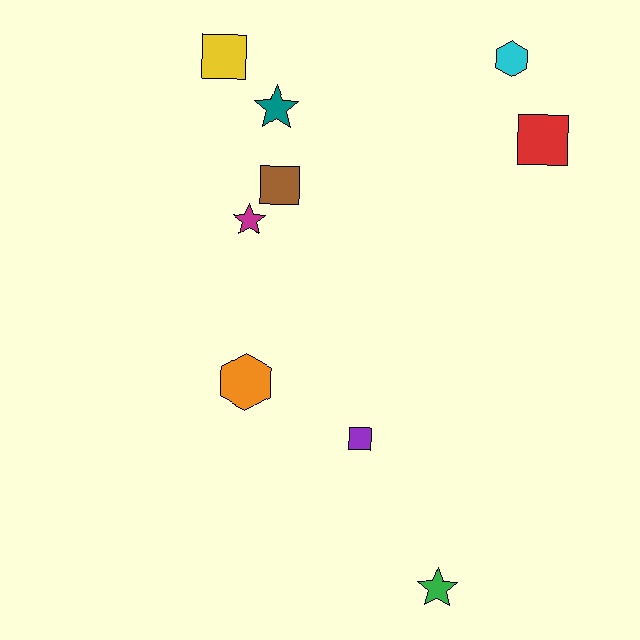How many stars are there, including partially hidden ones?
There are 3 stars.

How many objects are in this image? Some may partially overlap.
There are 9 objects.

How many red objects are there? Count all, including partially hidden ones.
There is 1 red object.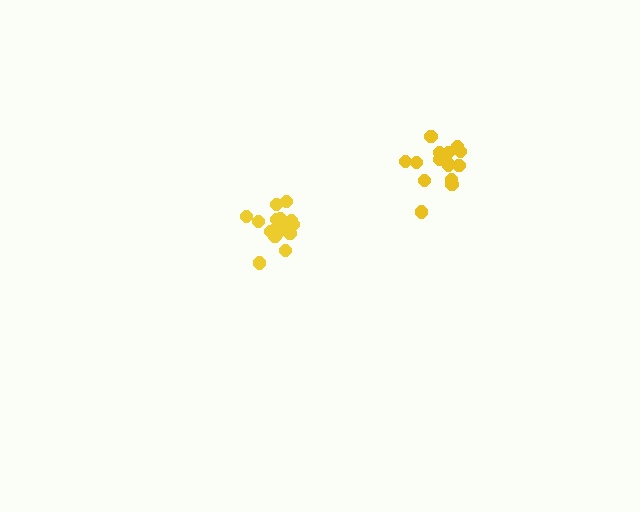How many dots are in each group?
Group 1: 18 dots, Group 2: 16 dots (34 total).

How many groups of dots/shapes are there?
There are 2 groups.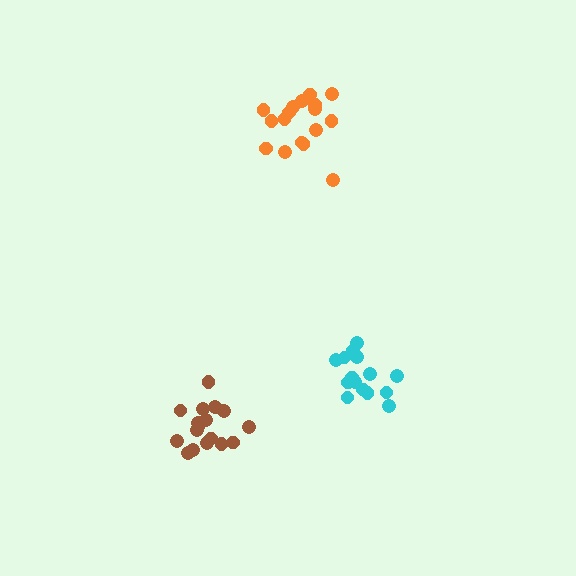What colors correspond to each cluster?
The clusters are colored: brown, cyan, orange.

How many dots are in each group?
Group 1: 18 dots, Group 2: 15 dots, Group 3: 17 dots (50 total).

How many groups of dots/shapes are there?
There are 3 groups.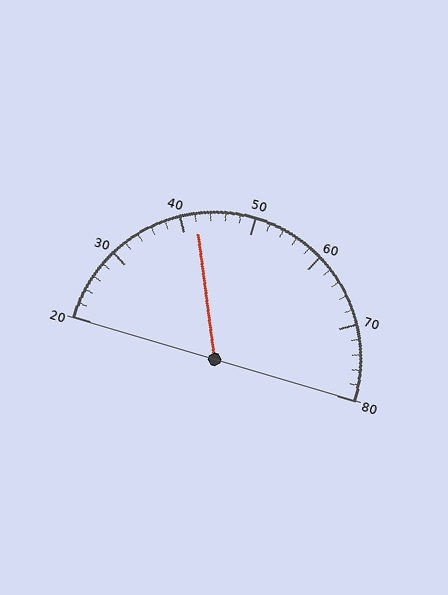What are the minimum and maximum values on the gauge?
The gauge ranges from 20 to 80.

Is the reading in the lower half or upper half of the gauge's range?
The reading is in the lower half of the range (20 to 80).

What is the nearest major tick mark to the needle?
The nearest major tick mark is 40.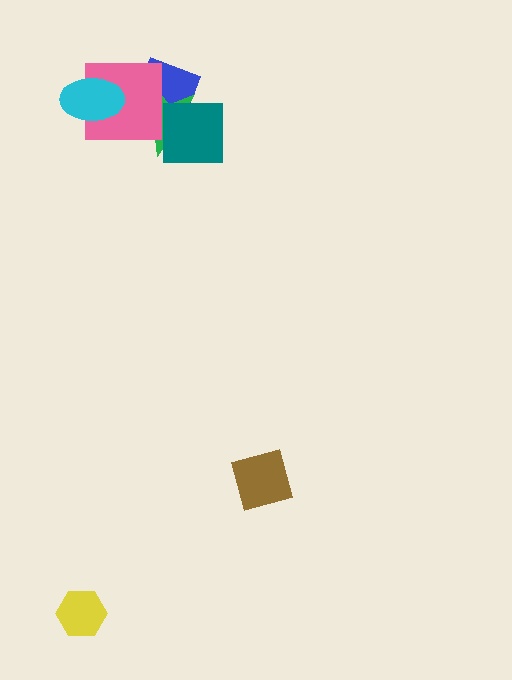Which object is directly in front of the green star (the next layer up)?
The pink square is directly in front of the green star.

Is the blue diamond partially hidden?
Yes, it is partially covered by another shape.